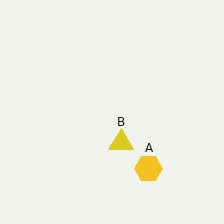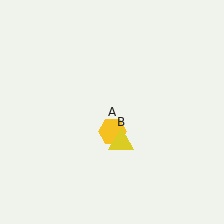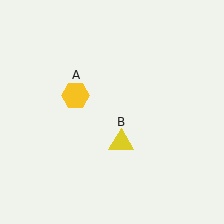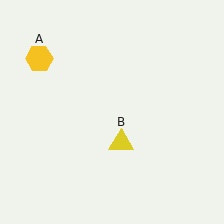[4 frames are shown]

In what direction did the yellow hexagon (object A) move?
The yellow hexagon (object A) moved up and to the left.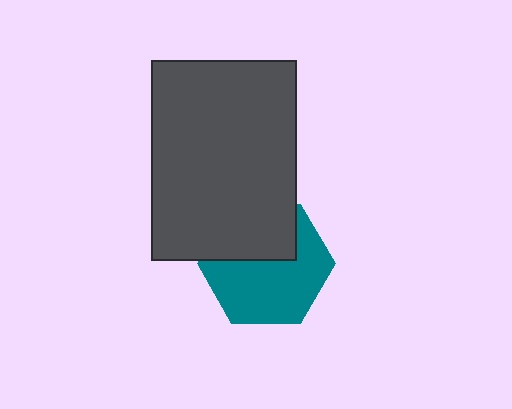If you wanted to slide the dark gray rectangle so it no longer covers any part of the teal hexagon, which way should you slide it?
Slide it up — that is the most direct way to separate the two shapes.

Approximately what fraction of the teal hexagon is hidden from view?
Roughly 38% of the teal hexagon is hidden behind the dark gray rectangle.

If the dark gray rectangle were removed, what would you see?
You would see the complete teal hexagon.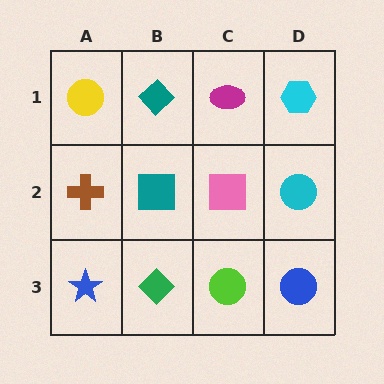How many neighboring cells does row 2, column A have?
3.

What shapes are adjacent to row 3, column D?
A cyan circle (row 2, column D), a lime circle (row 3, column C).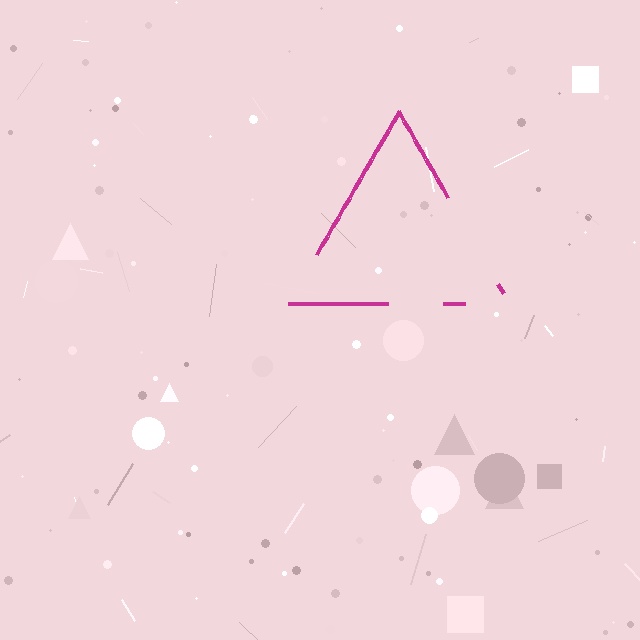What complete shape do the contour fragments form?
The contour fragments form a triangle.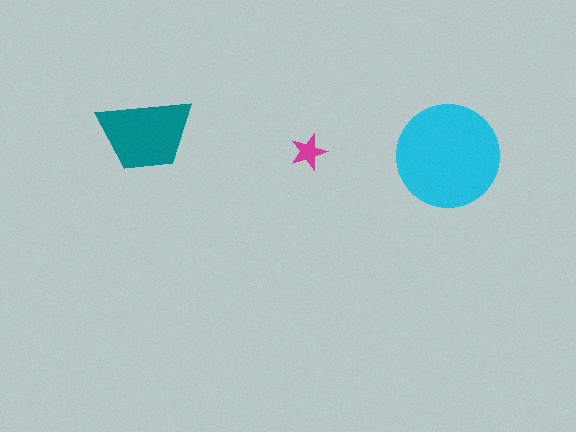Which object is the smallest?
The magenta star.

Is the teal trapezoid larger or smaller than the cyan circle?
Smaller.